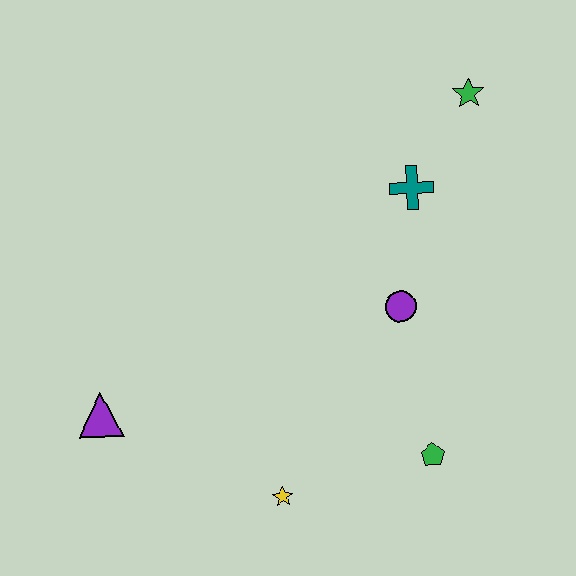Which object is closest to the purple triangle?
The yellow star is closest to the purple triangle.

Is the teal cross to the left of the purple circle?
No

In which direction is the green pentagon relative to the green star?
The green pentagon is below the green star.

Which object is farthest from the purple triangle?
The green star is farthest from the purple triangle.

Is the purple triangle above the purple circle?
No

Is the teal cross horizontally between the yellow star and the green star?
Yes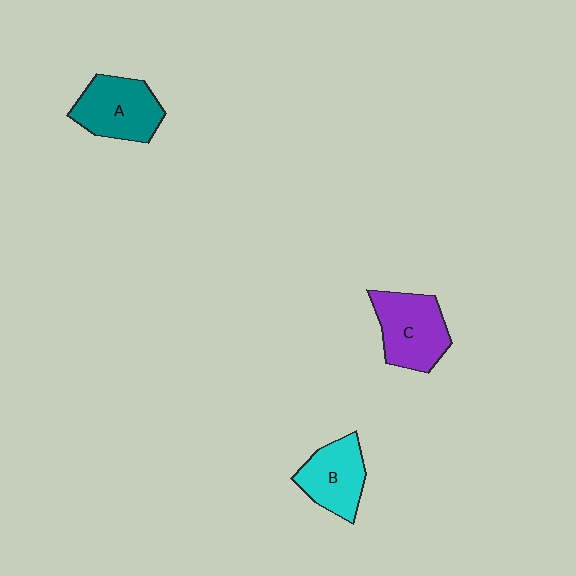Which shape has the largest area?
Shape C (purple).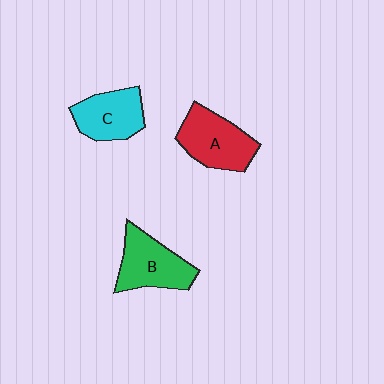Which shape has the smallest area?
Shape C (cyan).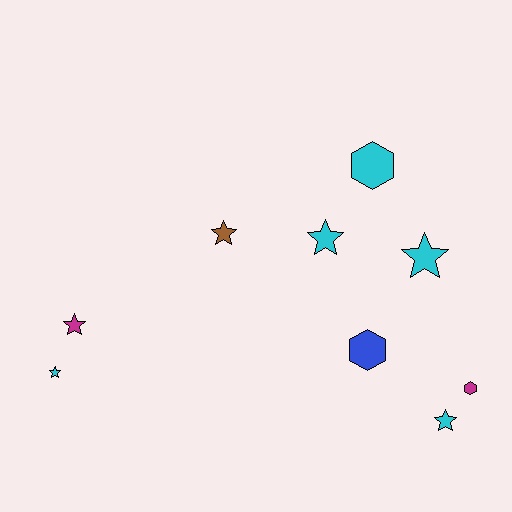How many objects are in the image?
There are 9 objects.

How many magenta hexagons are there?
There is 1 magenta hexagon.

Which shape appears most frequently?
Star, with 6 objects.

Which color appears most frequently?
Cyan, with 5 objects.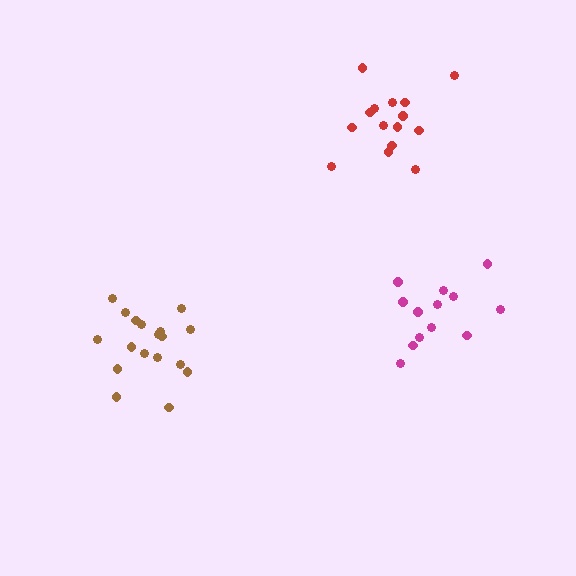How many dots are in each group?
Group 1: 15 dots, Group 2: 13 dots, Group 3: 18 dots (46 total).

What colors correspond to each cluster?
The clusters are colored: red, magenta, brown.